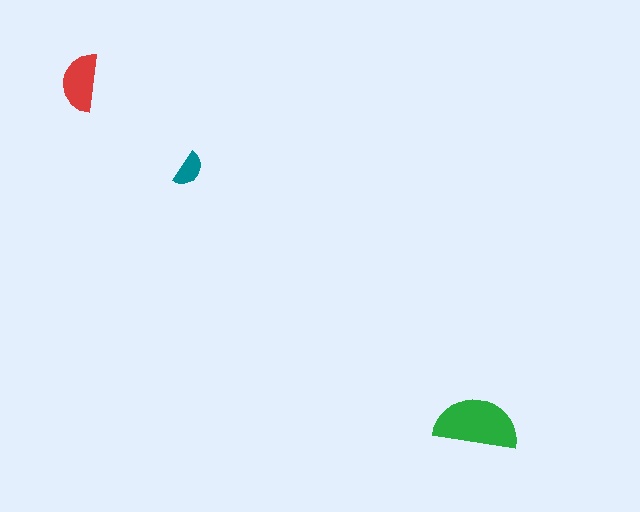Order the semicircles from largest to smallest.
the green one, the red one, the teal one.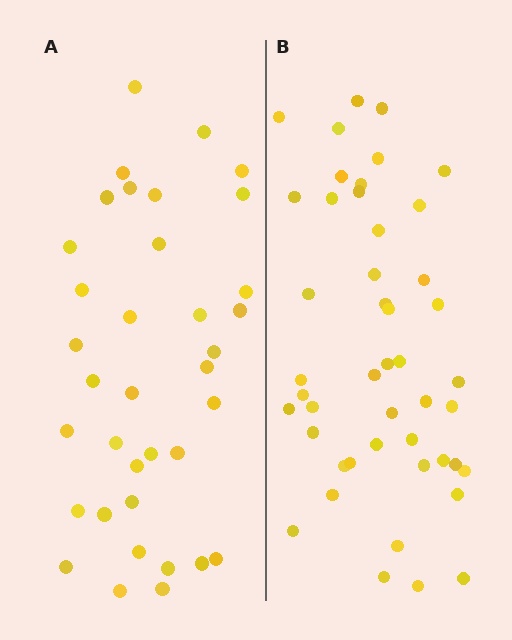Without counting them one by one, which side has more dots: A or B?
Region B (the right region) has more dots.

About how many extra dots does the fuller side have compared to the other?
Region B has roughly 10 or so more dots than region A.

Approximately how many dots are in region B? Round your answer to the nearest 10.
About 50 dots. (The exact count is 46, which rounds to 50.)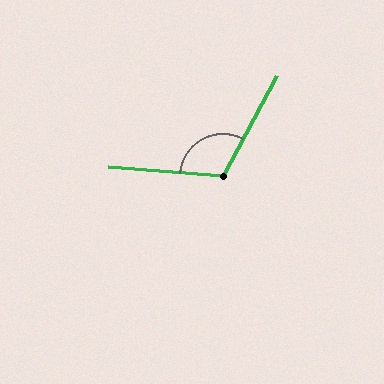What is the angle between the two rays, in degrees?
Approximately 114 degrees.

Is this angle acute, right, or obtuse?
It is obtuse.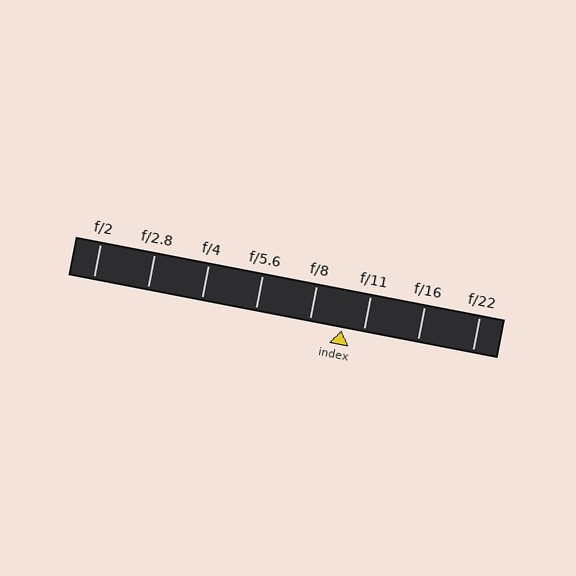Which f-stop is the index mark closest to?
The index mark is closest to f/11.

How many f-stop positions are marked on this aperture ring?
There are 8 f-stop positions marked.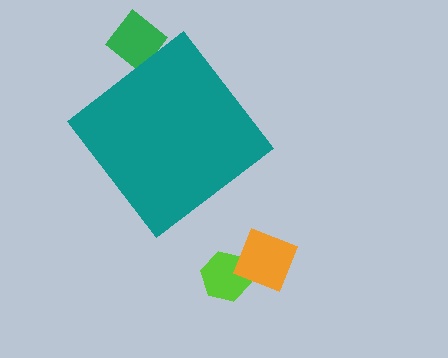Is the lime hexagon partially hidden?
No, the lime hexagon is fully visible.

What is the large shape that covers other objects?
A teal diamond.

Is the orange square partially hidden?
No, the orange square is fully visible.